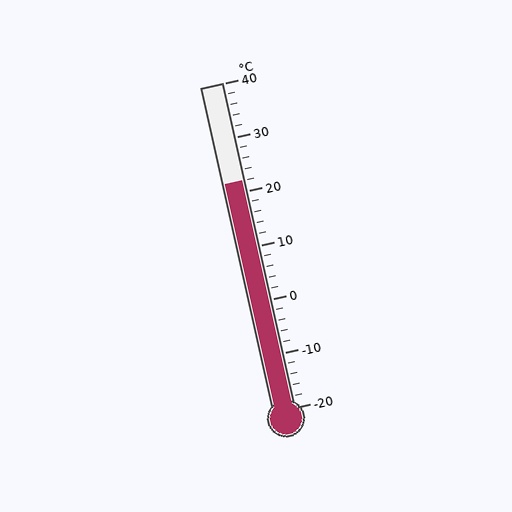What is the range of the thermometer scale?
The thermometer scale ranges from -20°C to 40°C.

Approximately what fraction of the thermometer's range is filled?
The thermometer is filled to approximately 70% of its range.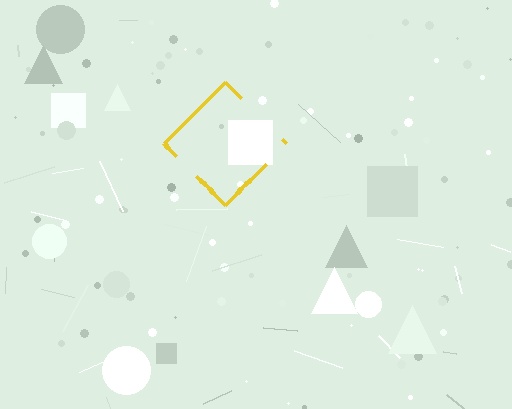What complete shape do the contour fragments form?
The contour fragments form a diamond.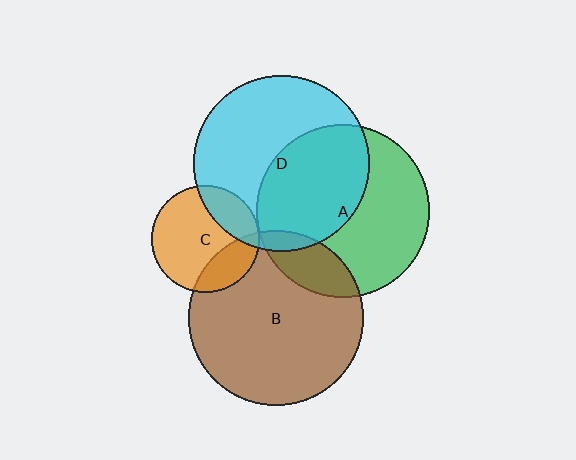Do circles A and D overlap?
Yes.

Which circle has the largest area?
Circle D (cyan).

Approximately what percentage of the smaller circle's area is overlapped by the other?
Approximately 45%.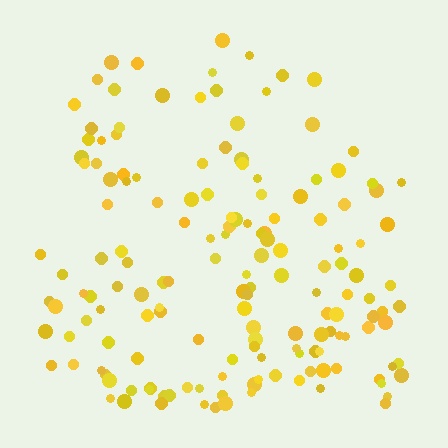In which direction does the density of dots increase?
From top to bottom, with the bottom side densest.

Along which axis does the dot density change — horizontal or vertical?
Vertical.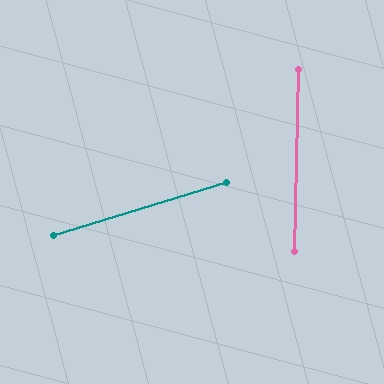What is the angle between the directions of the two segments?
Approximately 72 degrees.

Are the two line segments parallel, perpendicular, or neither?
Neither parallel nor perpendicular — they differ by about 72°.